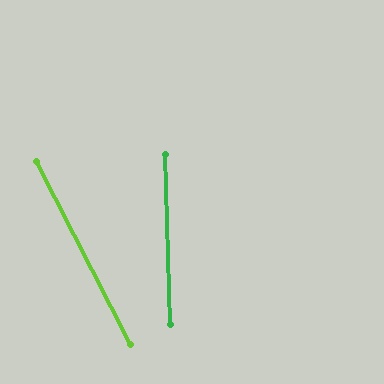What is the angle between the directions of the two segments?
Approximately 25 degrees.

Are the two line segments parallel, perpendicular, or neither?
Neither parallel nor perpendicular — they differ by about 25°.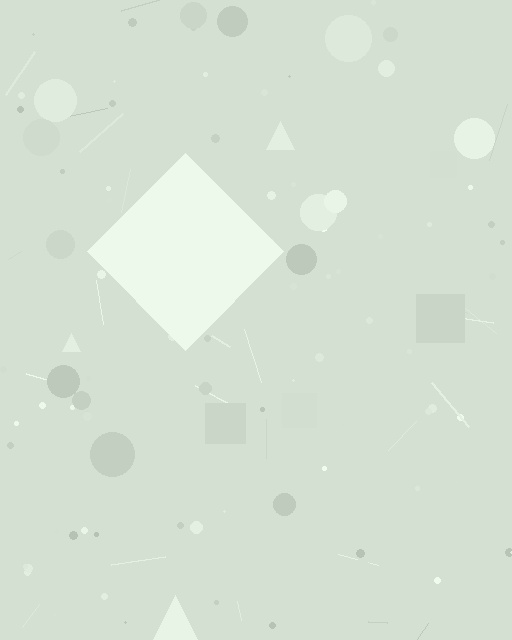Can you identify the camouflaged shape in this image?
The camouflaged shape is a diamond.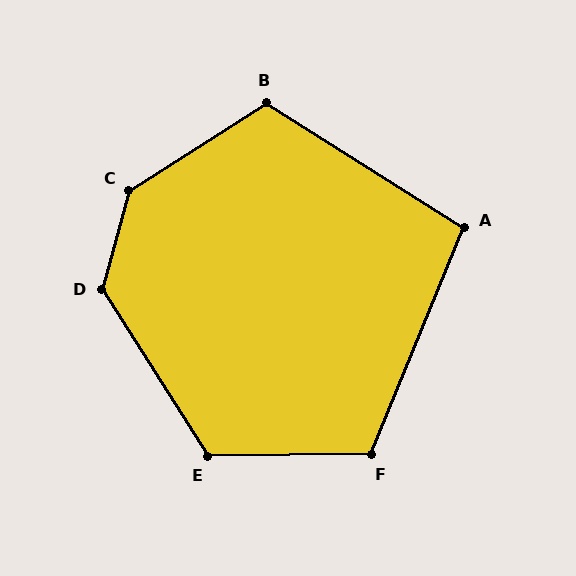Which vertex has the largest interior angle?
C, at approximately 138 degrees.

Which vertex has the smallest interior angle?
A, at approximately 100 degrees.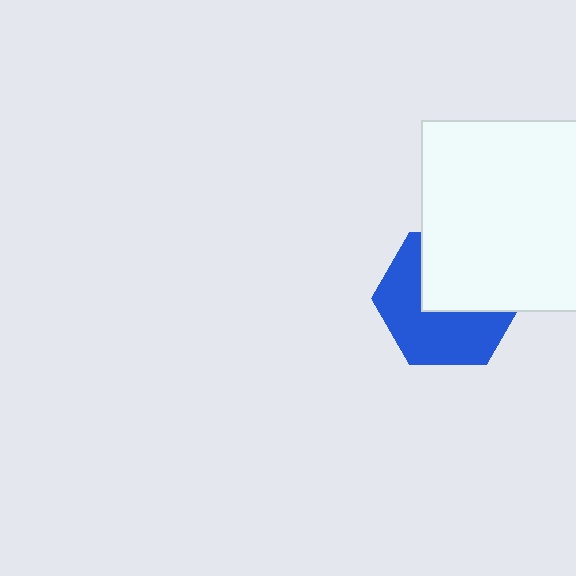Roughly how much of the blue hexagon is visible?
About half of it is visible (roughly 55%).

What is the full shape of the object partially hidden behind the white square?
The partially hidden object is a blue hexagon.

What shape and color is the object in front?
The object in front is a white square.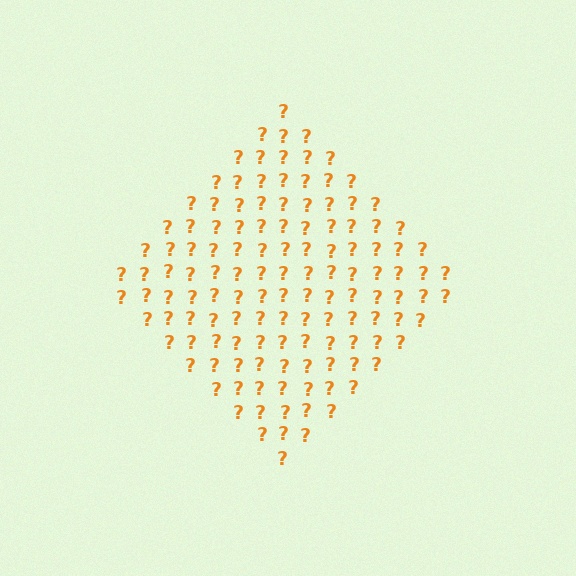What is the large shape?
The large shape is a diamond.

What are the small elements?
The small elements are question marks.